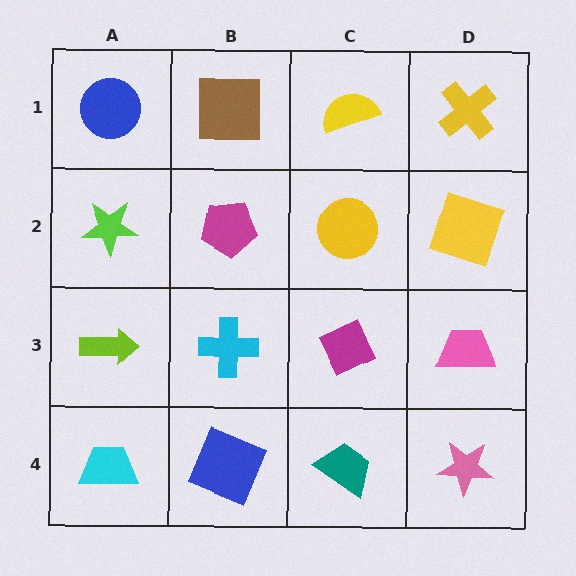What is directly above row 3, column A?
A lime star.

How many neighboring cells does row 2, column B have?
4.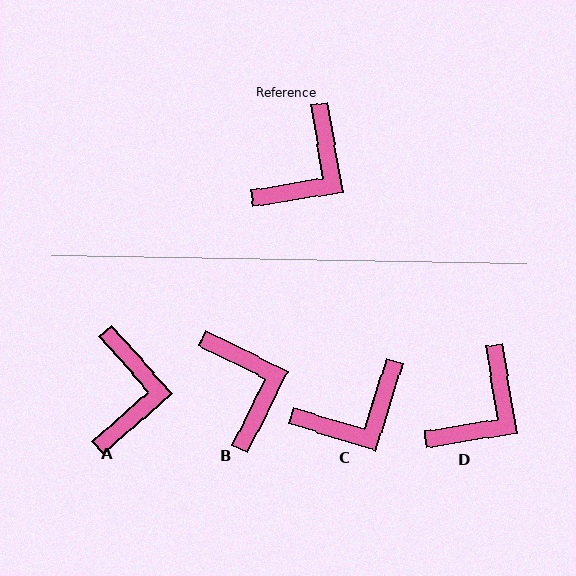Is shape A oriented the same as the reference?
No, it is off by about 32 degrees.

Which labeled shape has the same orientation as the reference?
D.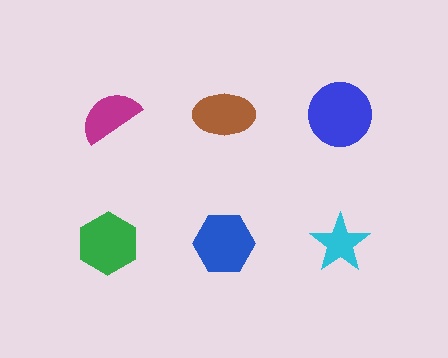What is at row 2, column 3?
A cyan star.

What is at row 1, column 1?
A magenta semicircle.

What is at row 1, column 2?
A brown ellipse.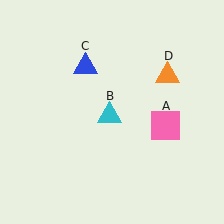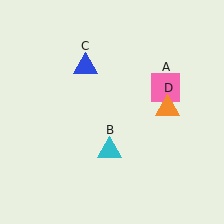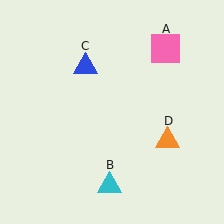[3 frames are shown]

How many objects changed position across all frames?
3 objects changed position: pink square (object A), cyan triangle (object B), orange triangle (object D).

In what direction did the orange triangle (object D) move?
The orange triangle (object D) moved down.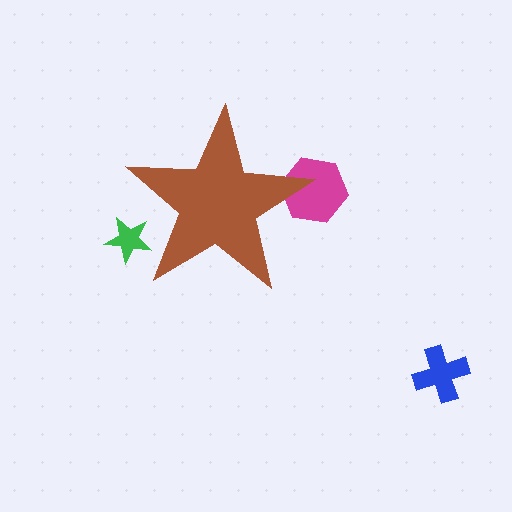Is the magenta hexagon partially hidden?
Yes, the magenta hexagon is partially hidden behind the brown star.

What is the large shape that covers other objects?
A brown star.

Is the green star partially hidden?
Yes, the green star is partially hidden behind the brown star.